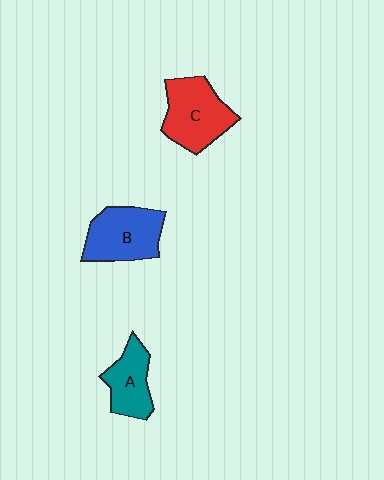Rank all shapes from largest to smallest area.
From largest to smallest: C (red), B (blue), A (teal).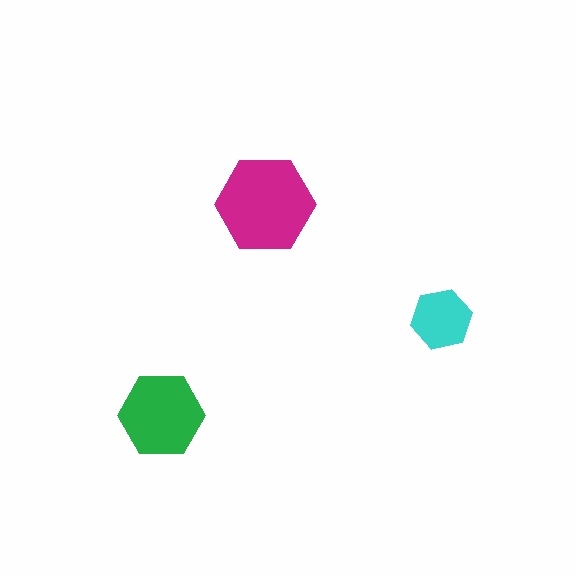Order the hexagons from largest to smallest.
the magenta one, the green one, the cyan one.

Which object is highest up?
The magenta hexagon is topmost.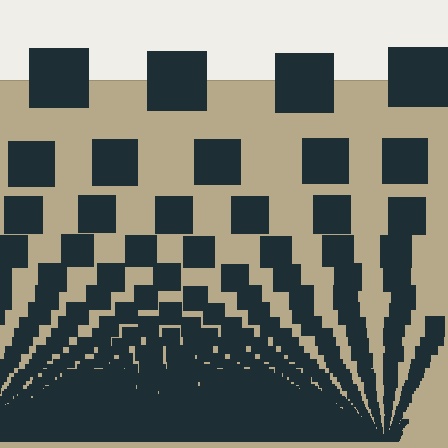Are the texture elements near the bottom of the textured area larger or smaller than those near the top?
Smaller. The gradient is inverted — elements near the bottom are smaller and denser.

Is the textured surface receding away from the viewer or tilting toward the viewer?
The surface appears to tilt toward the viewer. Texture elements get larger and sparser toward the top.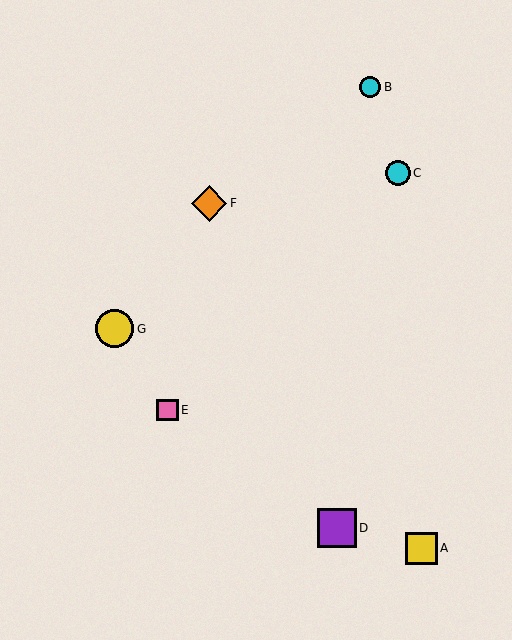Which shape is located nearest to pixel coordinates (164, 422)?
The pink square (labeled E) at (168, 410) is nearest to that location.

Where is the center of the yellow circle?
The center of the yellow circle is at (115, 329).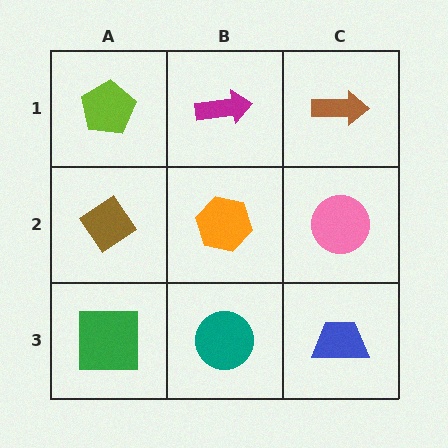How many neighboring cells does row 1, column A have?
2.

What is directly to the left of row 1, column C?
A magenta arrow.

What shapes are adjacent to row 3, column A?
A brown diamond (row 2, column A), a teal circle (row 3, column B).